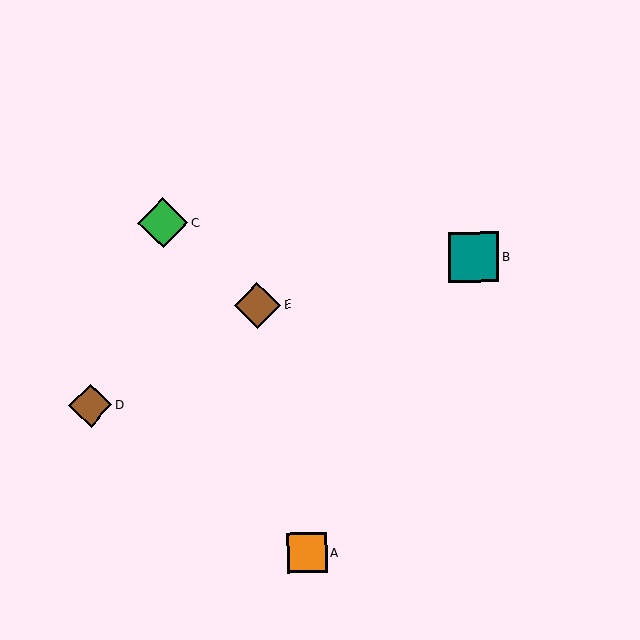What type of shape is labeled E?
Shape E is a brown diamond.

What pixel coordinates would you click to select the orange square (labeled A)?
Click at (307, 553) to select the orange square A.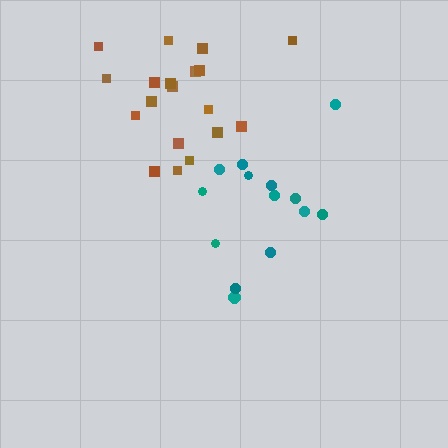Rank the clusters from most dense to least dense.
brown, teal.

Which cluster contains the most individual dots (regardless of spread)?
Brown (20).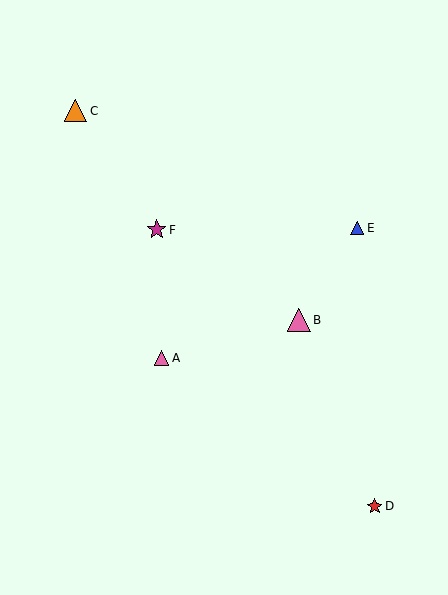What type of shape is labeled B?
Shape B is a pink triangle.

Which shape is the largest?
The pink triangle (labeled B) is the largest.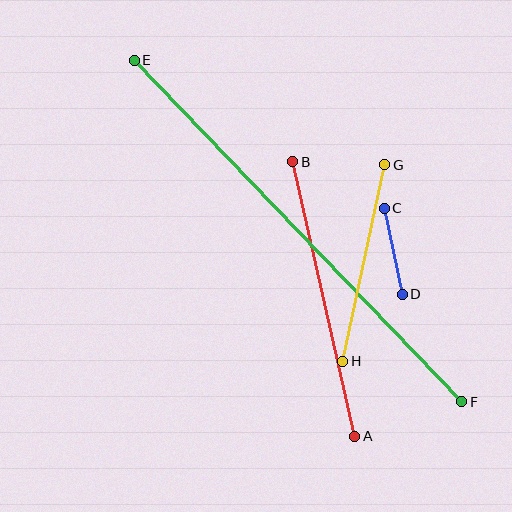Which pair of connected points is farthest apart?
Points E and F are farthest apart.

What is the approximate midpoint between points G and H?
The midpoint is at approximately (364, 263) pixels.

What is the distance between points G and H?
The distance is approximately 201 pixels.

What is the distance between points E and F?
The distance is approximately 473 pixels.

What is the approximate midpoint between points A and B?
The midpoint is at approximately (324, 299) pixels.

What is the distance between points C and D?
The distance is approximately 88 pixels.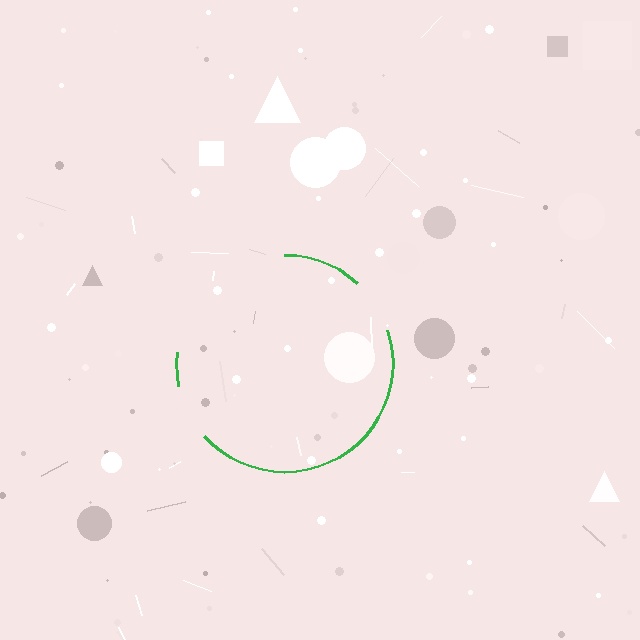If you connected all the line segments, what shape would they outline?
They would outline a circle.